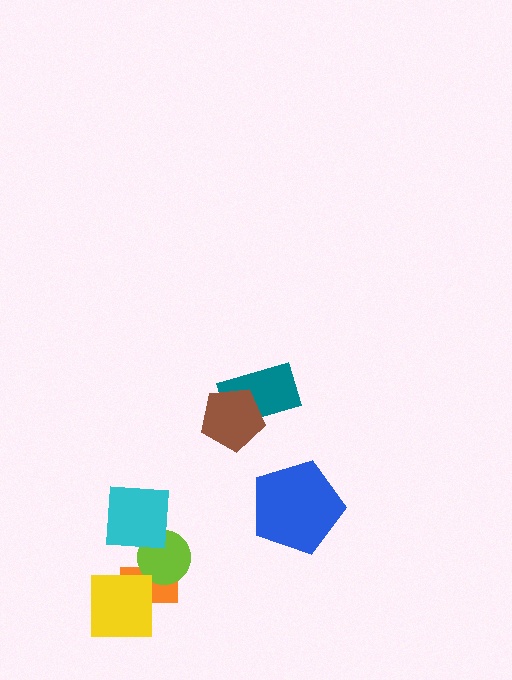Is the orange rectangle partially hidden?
Yes, it is partially covered by another shape.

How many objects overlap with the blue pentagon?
0 objects overlap with the blue pentagon.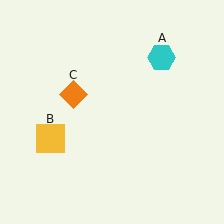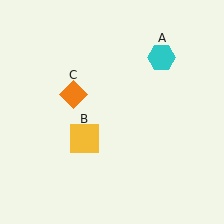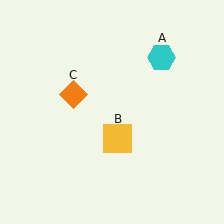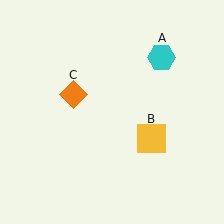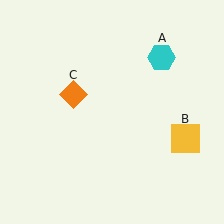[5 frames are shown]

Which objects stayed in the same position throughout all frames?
Cyan hexagon (object A) and orange diamond (object C) remained stationary.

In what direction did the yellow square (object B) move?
The yellow square (object B) moved right.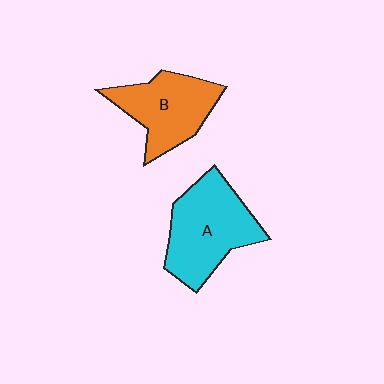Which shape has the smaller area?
Shape B (orange).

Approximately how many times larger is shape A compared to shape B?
Approximately 1.2 times.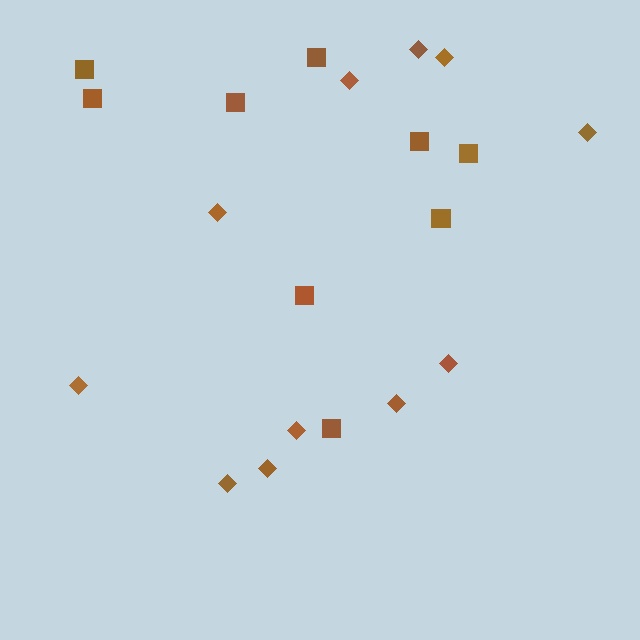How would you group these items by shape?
There are 2 groups: one group of diamonds (11) and one group of squares (9).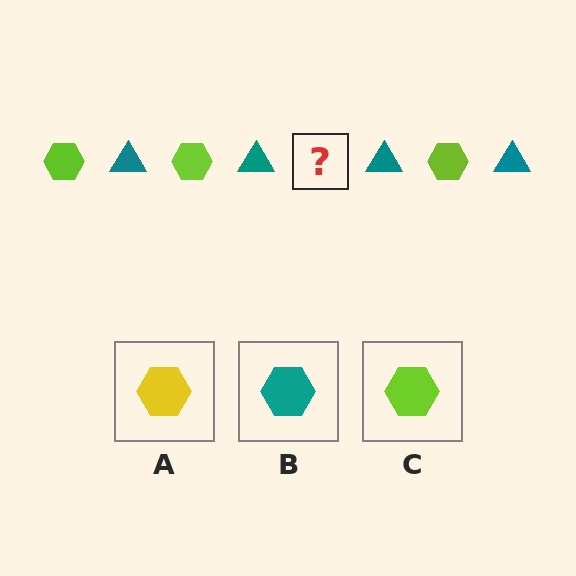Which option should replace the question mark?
Option C.